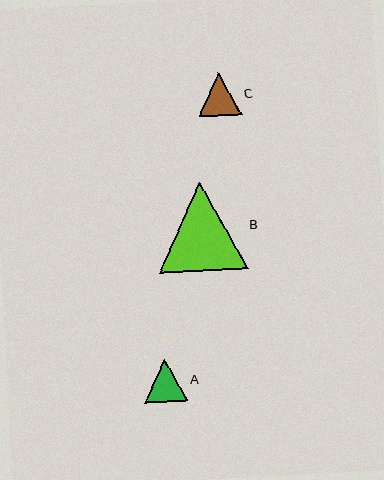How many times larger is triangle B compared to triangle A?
Triangle B is approximately 2.1 times the size of triangle A.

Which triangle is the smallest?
Triangle C is the smallest with a size of approximately 43 pixels.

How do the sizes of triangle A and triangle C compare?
Triangle A and triangle C are approximately the same size.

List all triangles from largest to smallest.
From largest to smallest: B, A, C.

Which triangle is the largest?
Triangle B is the largest with a size of approximately 89 pixels.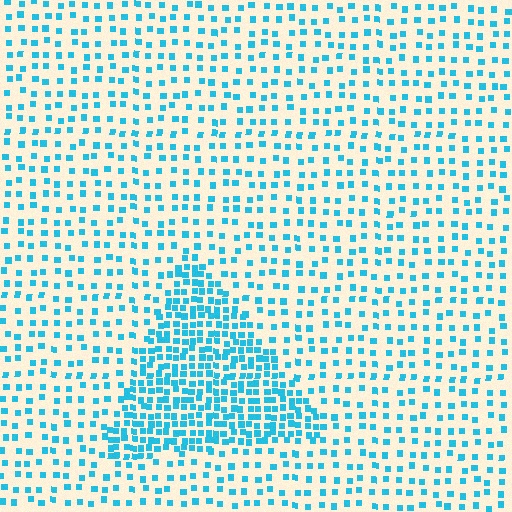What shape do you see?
I see a triangle.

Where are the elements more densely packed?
The elements are more densely packed inside the triangle boundary.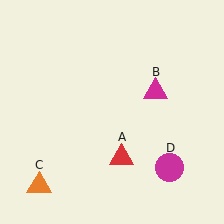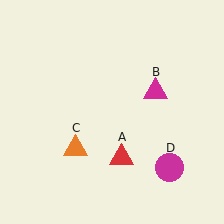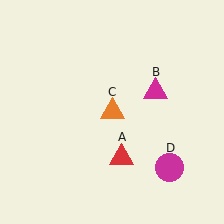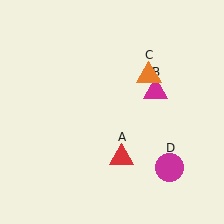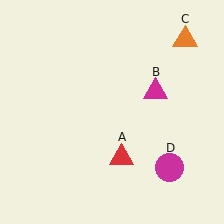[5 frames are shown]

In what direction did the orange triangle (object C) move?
The orange triangle (object C) moved up and to the right.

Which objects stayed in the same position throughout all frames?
Red triangle (object A) and magenta triangle (object B) and magenta circle (object D) remained stationary.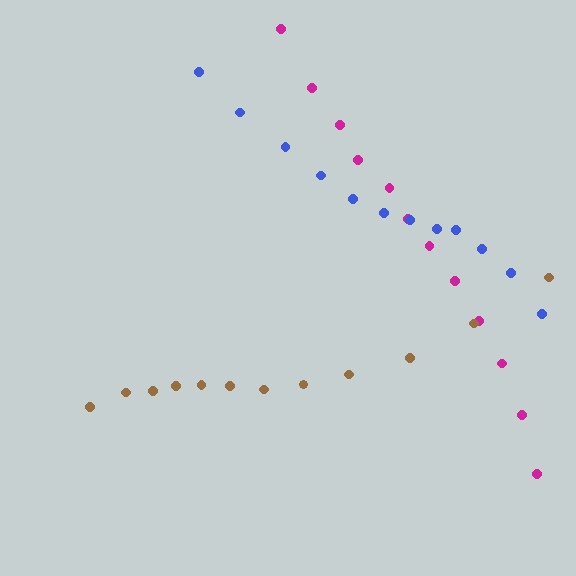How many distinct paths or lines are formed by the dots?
There are 3 distinct paths.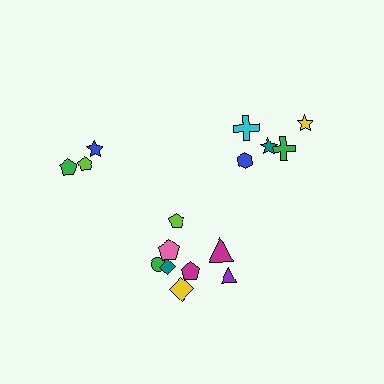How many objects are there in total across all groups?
There are 16 objects.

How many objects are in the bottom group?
There are 8 objects.